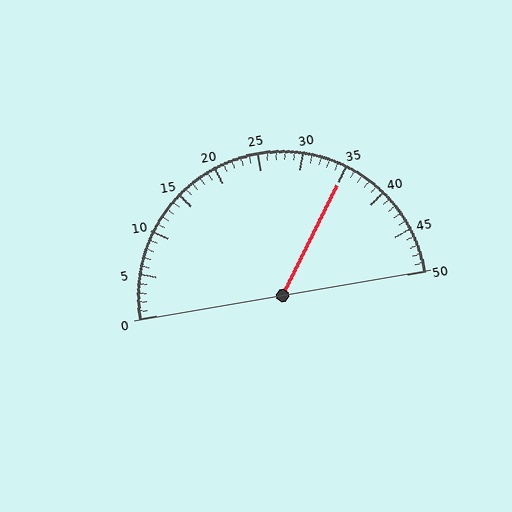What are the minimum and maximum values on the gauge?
The gauge ranges from 0 to 50.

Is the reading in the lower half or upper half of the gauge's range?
The reading is in the upper half of the range (0 to 50).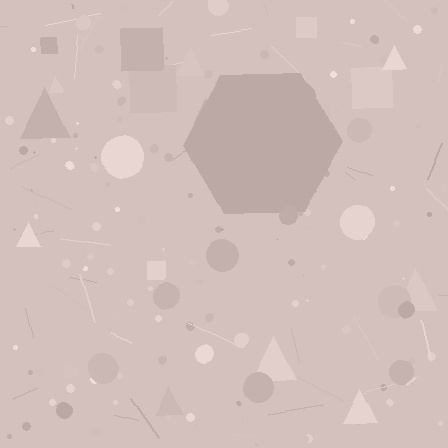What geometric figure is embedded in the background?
A hexagon is embedded in the background.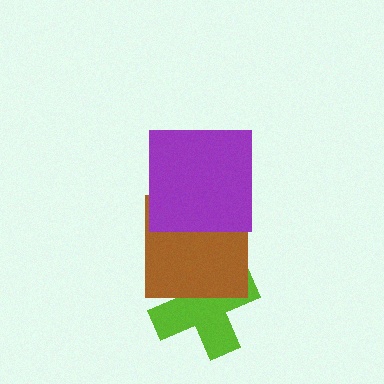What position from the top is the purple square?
The purple square is 1st from the top.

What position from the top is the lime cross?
The lime cross is 3rd from the top.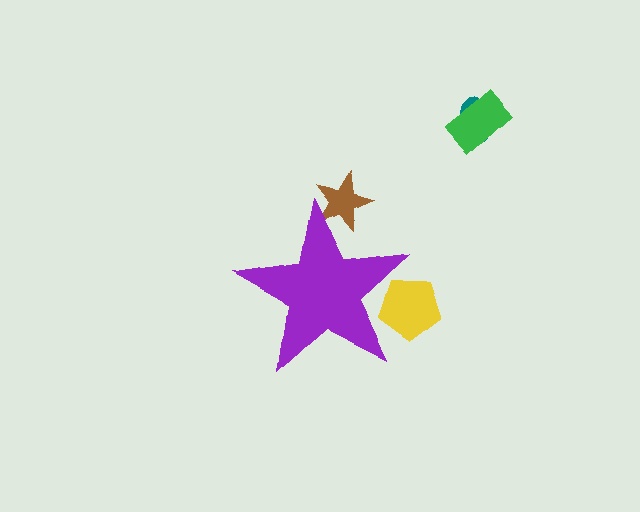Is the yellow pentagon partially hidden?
Yes, the yellow pentagon is partially hidden behind the purple star.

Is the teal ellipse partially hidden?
No, the teal ellipse is fully visible.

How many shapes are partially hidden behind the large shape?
2 shapes are partially hidden.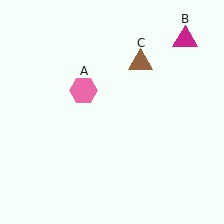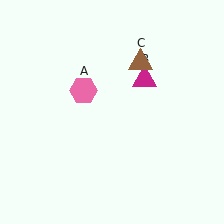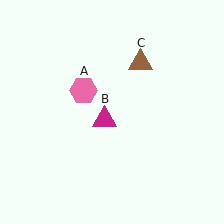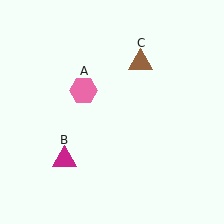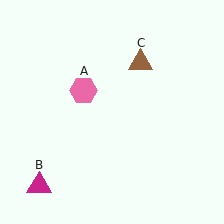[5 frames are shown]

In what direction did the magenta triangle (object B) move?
The magenta triangle (object B) moved down and to the left.